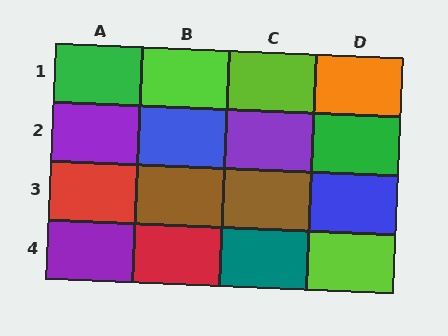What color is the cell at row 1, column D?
Orange.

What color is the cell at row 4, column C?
Teal.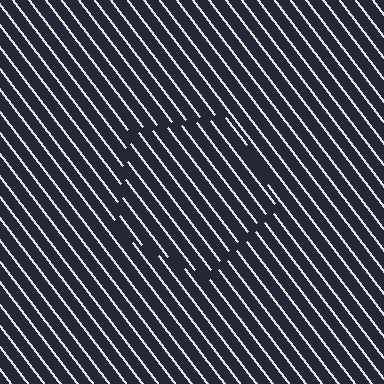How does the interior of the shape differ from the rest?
The interior of the shape contains the same grating, shifted by half a period — the contour is defined by the phase discontinuity where line-ends from the inner and outer gratings abut.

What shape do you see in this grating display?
An illusory pentagon. The interior of the shape contains the same grating, shifted by half a period — the contour is defined by the phase discontinuity where line-ends from the inner and outer gratings abut.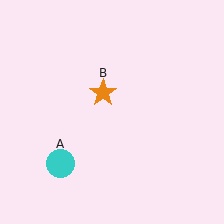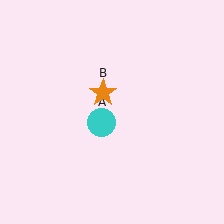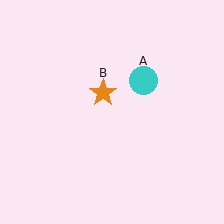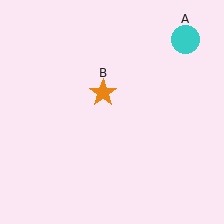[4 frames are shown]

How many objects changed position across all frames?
1 object changed position: cyan circle (object A).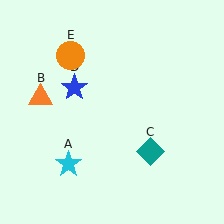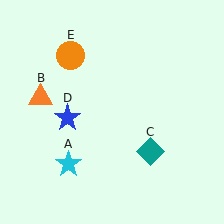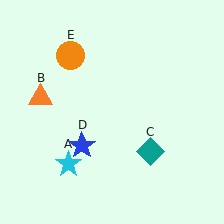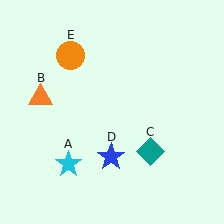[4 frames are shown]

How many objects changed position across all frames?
1 object changed position: blue star (object D).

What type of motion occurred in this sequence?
The blue star (object D) rotated counterclockwise around the center of the scene.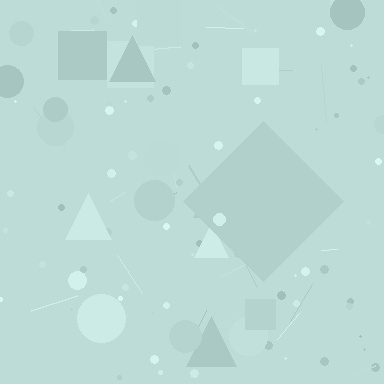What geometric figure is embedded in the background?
A diamond is embedded in the background.